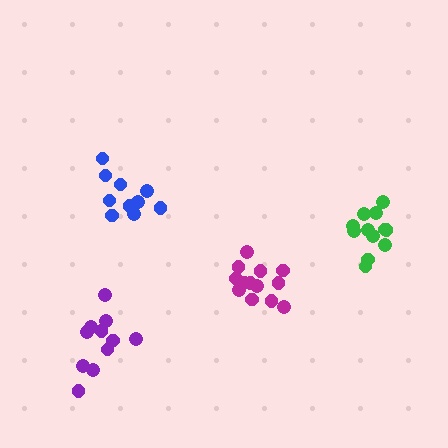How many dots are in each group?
Group 1: 12 dots, Group 2: 13 dots, Group 3: 10 dots, Group 4: 11 dots (46 total).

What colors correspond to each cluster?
The clusters are colored: green, magenta, blue, purple.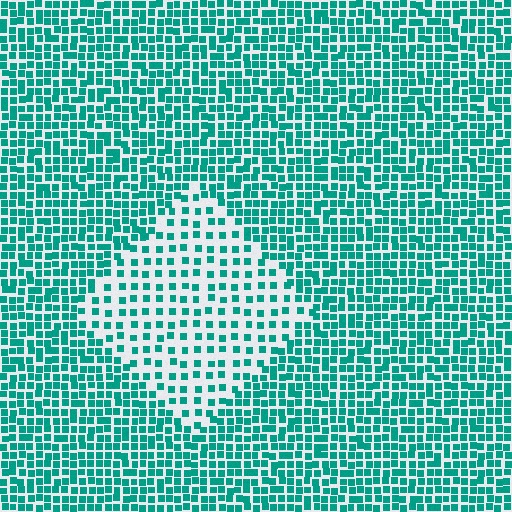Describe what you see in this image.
The image contains small teal elements arranged at two different densities. A diamond-shaped region is visible where the elements are less densely packed than the surrounding area.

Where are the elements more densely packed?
The elements are more densely packed outside the diamond boundary.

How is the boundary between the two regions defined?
The boundary is defined by a change in element density (approximately 2.2x ratio). All elements are the same color, size, and shape.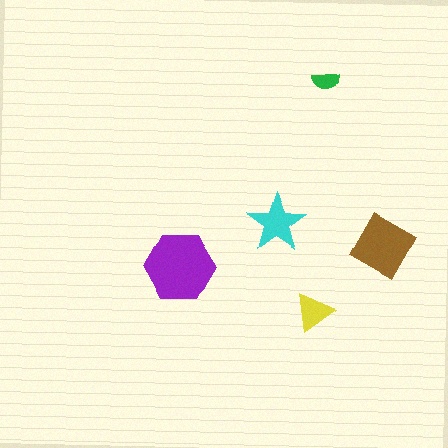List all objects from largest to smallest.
The purple hexagon, the brown diamond, the cyan star, the yellow triangle, the green semicircle.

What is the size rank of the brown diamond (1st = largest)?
2nd.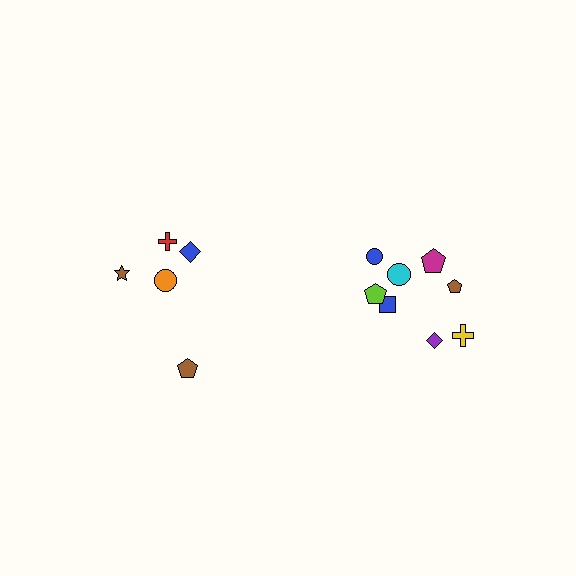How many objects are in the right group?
There are 8 objects.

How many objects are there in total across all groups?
There are 13 objects.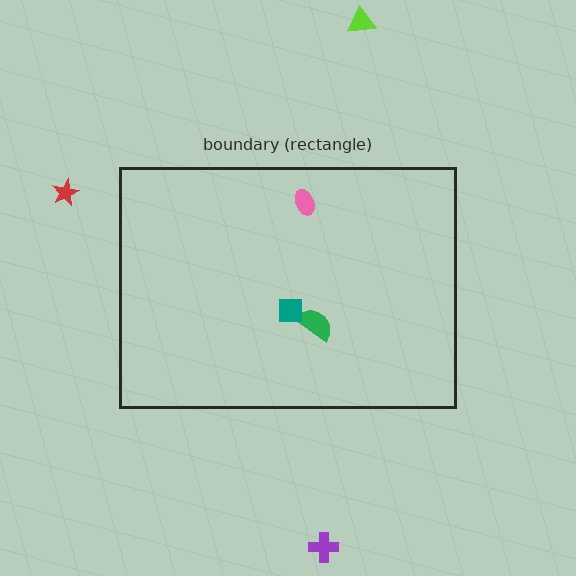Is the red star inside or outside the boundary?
Outside.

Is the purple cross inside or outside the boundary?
Outside.